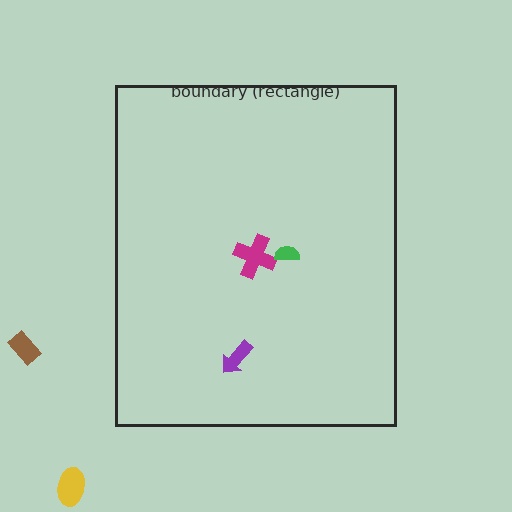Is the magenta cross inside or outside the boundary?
Inside.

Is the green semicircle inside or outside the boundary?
Inside.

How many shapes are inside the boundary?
3 inside, 2 outside.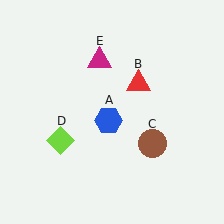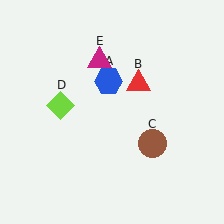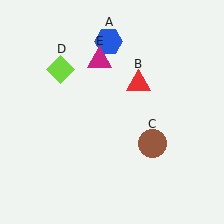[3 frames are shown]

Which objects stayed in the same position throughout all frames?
Red triangle (object B) and brown circle (object C) and magenta triangle (object E) remained stationary.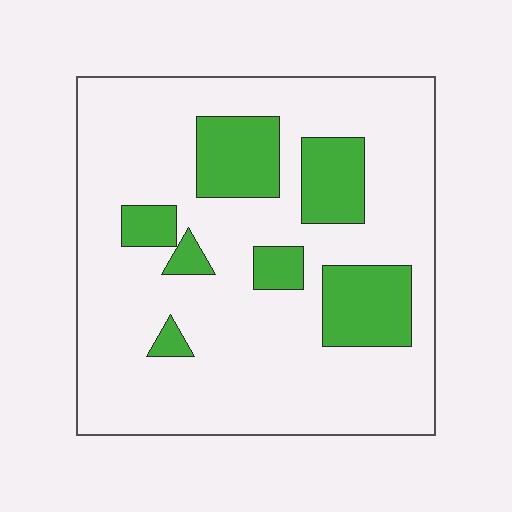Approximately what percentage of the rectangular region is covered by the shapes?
Approximately 20%.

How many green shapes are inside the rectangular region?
7.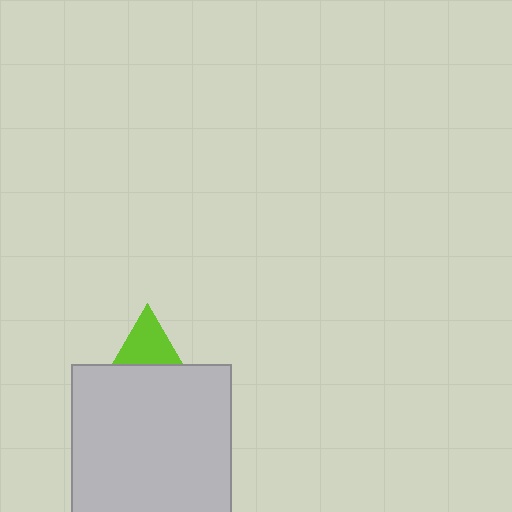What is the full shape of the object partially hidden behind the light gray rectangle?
The partially hidden object is a lime triangle.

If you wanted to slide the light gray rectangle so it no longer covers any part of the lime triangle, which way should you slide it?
Slide it down — that is the most direct way to separate the two shapes.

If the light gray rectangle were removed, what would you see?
You would see the complete lime triangle.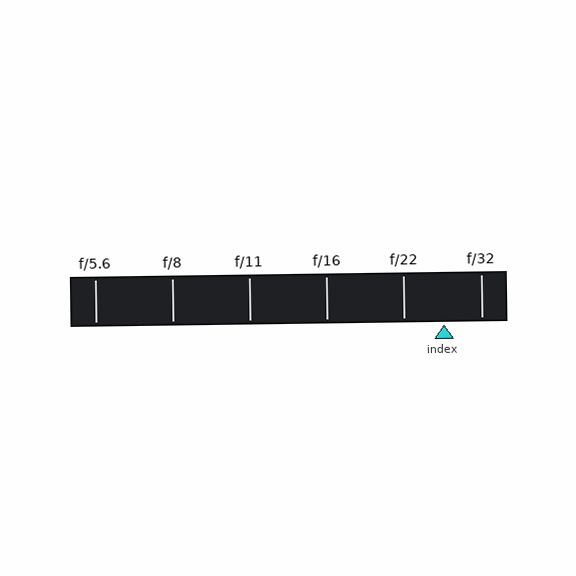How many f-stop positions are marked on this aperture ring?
There are 6 f-stop positions marked.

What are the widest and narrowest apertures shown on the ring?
The widest aperture shown is f/5.6 and the narrowest is f/32.